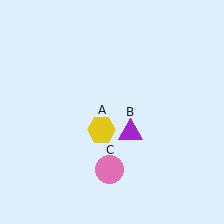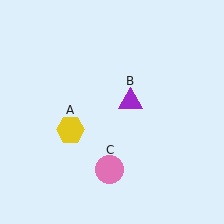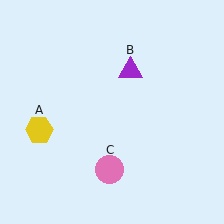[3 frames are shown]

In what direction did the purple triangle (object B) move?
The purple triangle (object B) moved up.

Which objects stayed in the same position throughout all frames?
Pink circle (object C) remained stationary.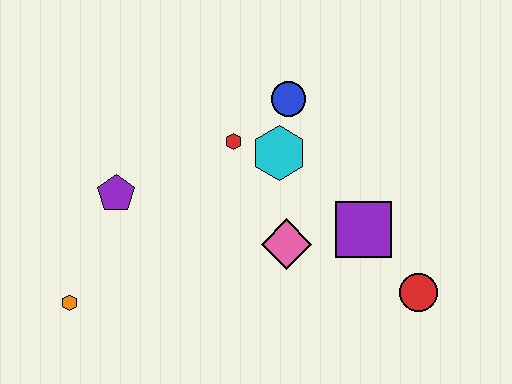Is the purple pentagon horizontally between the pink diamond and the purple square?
No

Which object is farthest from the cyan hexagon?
The orange hexagon is farthest from the cyan hexagon.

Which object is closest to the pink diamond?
The purple square is closest to the pink diamond.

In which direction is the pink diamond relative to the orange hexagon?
The pink diamond is to the right of the orange hexagon.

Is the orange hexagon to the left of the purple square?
Yes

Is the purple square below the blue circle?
Yes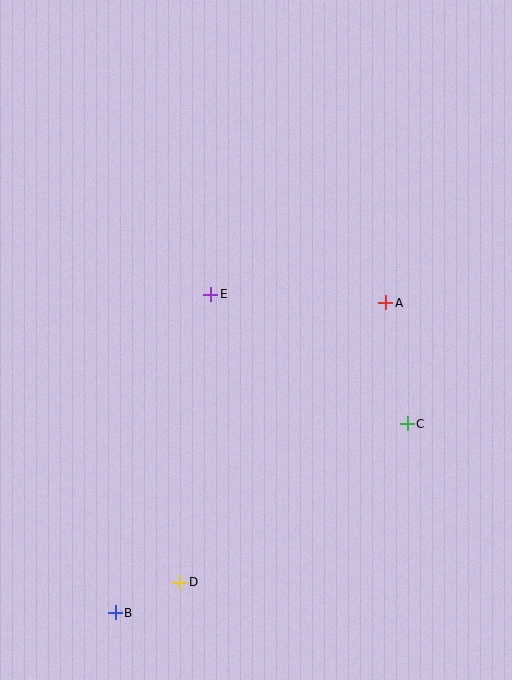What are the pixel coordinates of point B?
Point B is at (115, 613).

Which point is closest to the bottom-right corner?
Point C is closest to the bottom-right corner.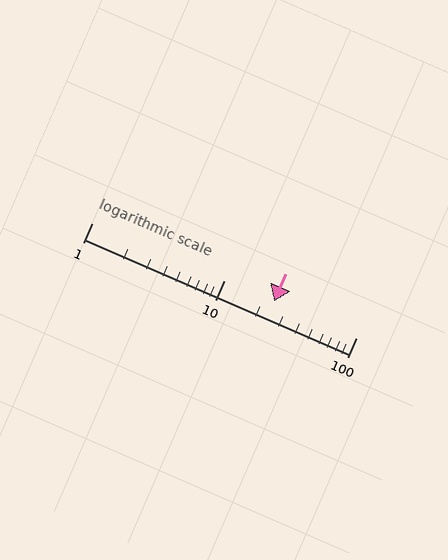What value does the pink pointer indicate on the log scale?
The pointer indicates approximately 24.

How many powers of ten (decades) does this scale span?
The scale spans 2 decades, from 1 to 100.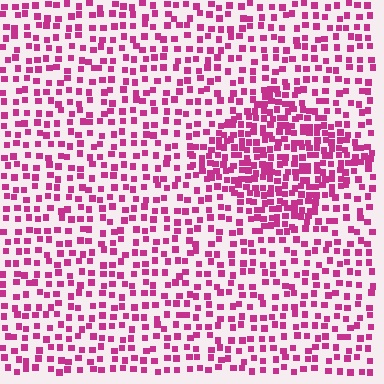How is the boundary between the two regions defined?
The boundary is defined by a change in element density (approximately 2.0x ratio). All elements are the same color, size, and shape.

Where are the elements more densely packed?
The elements are more densely packed inside the diamond boundary.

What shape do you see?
I see a diamond.